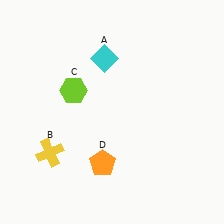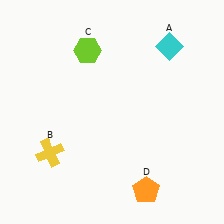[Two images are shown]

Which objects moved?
The objects that moved are: the cyan diamond (A), the lime hexagon (C), the orange pentagon (D).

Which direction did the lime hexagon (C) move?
The lime hexagon (C) moved up.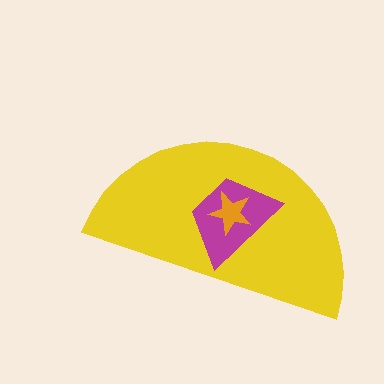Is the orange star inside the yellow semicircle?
Yes.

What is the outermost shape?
The yellow semicircle.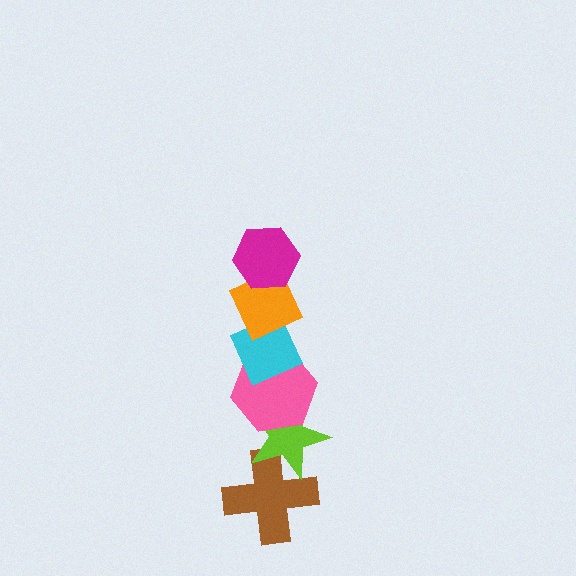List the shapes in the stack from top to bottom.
From top to bottom: the magenta hexagon, the orange diamond, the cyan diamond, the pink hexagon, the lime star, the brown cross.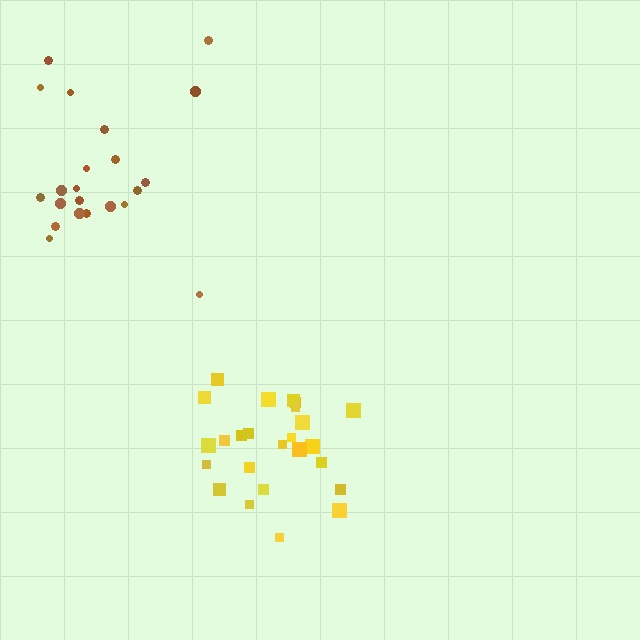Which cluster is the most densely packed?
Yellow.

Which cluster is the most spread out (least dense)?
Brown.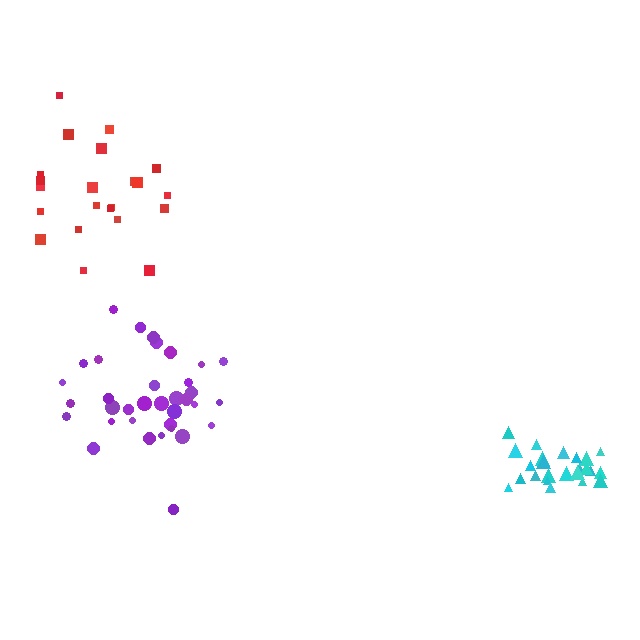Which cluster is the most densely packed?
Cyan.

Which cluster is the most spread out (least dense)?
Red.